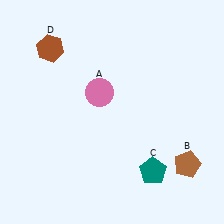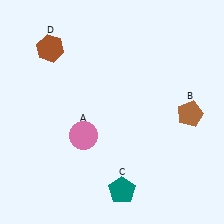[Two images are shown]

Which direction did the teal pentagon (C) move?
The teal pentagon (C) moved left.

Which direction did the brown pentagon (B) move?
The brown pentagon (B) moved up.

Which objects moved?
The objects that moved are: the pink circle (A), the brown pentagon (B), the teal pentagon (C).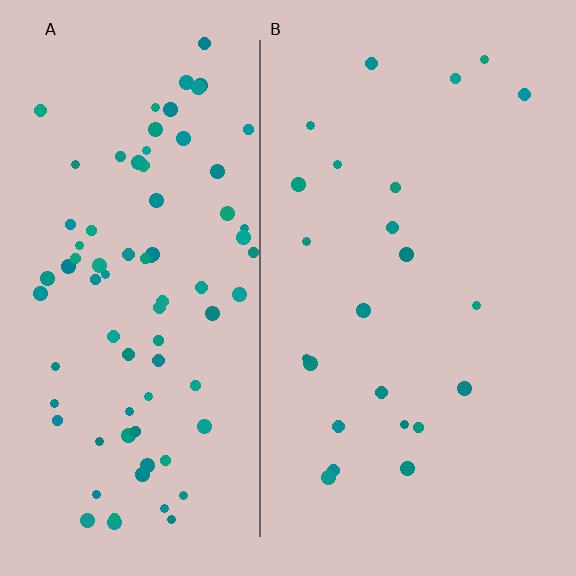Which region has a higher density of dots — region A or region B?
A (the left).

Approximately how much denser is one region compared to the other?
Approximately 3.5× — region A over region B.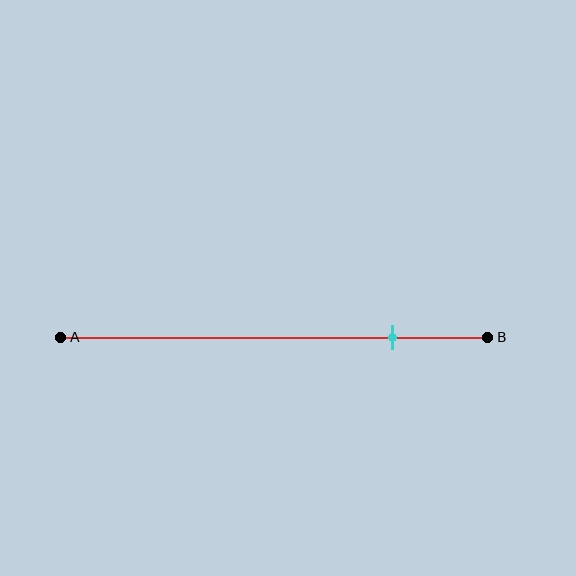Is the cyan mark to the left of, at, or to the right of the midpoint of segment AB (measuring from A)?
The cyan mark is to the right of the midpoint of segment AB.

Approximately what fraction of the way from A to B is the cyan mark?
The cyan mark is approximately 80% of the way from A to B.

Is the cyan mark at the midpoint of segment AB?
No, the mark is at about 80% from A, not at the 50% midpoint.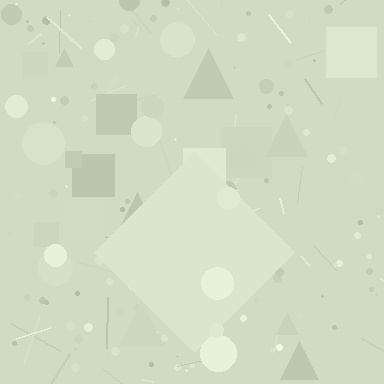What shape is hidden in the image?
A diamond is hidden in the image.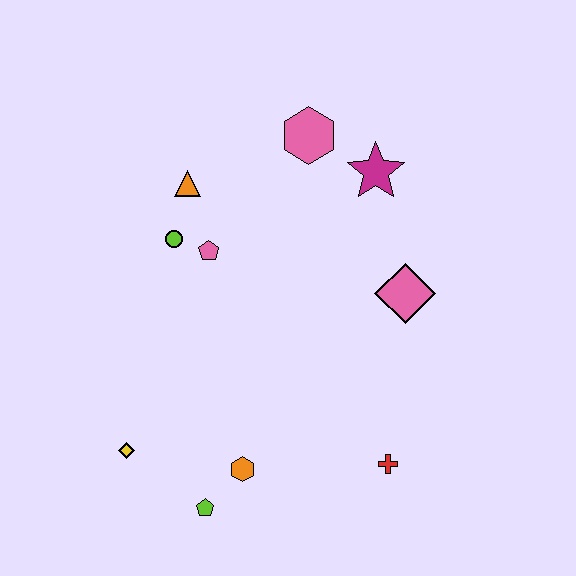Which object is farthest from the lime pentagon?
The pink hexagon is farthest from the lime pentagon.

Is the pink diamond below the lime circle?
Yes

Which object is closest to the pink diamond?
The magenta star is closest to the pink diamond.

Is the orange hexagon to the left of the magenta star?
Yes